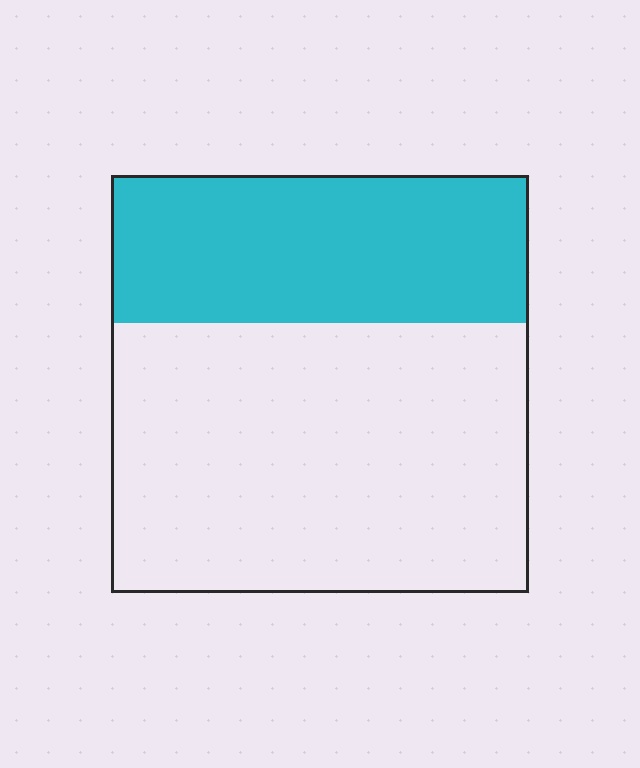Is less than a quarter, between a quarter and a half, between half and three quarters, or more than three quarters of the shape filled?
Between a quarter and a half.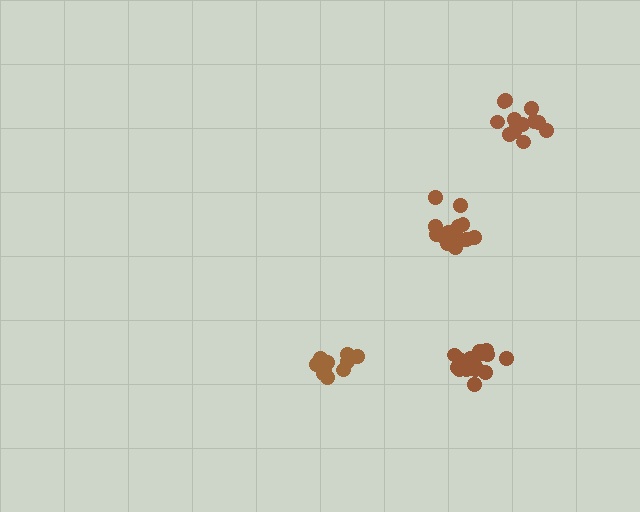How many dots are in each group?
Group 1: 13 dots, Group 2: 15 dots, Group 3: 12 dots, Group 4: 15 dots (55 total).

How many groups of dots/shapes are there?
There are 4 groups.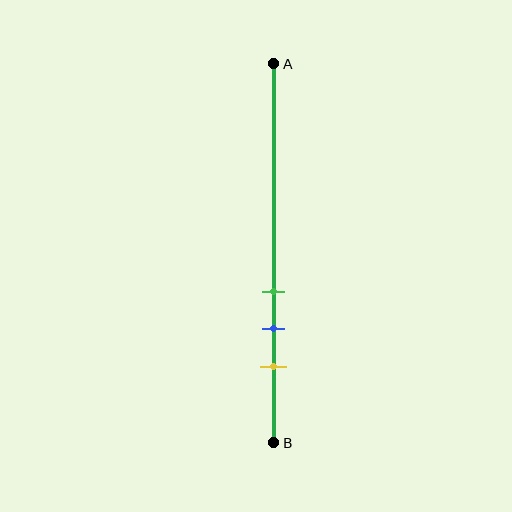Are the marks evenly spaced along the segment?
Yes, the marks are approximately evenly spaced.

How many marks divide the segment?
There are 3 marks dividing the segment.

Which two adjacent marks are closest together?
The green and blue marks are the closest adjacent pair.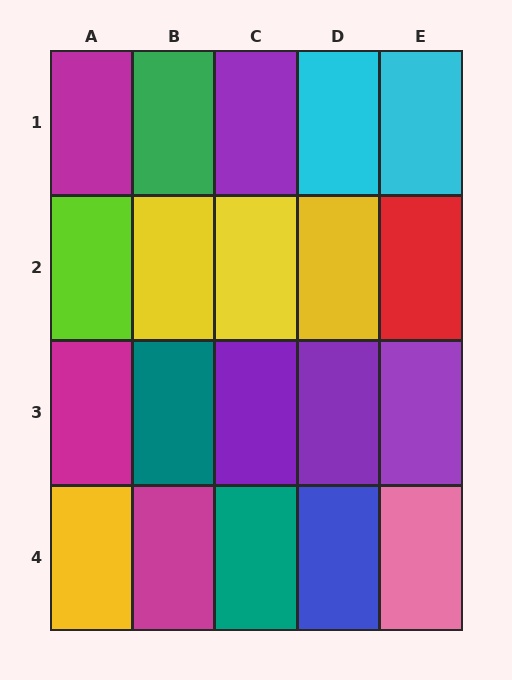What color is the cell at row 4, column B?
Magenta.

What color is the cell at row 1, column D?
Cyan.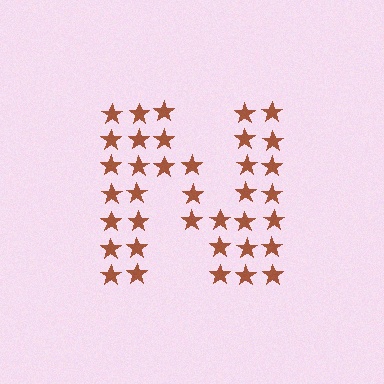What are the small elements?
The small elements are stars.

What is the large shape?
The large shape is the letter N.